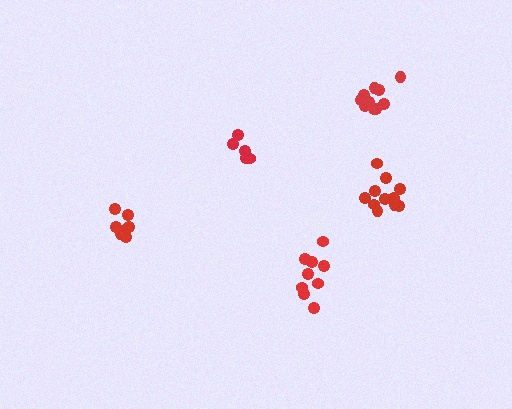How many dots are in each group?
Group 1: 5 dots, Group 2: 9 dots, Group 3: 11 dots, Group 4: 7 dots, Group 5: 11 dots (43 total).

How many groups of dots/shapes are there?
There are 5 groups.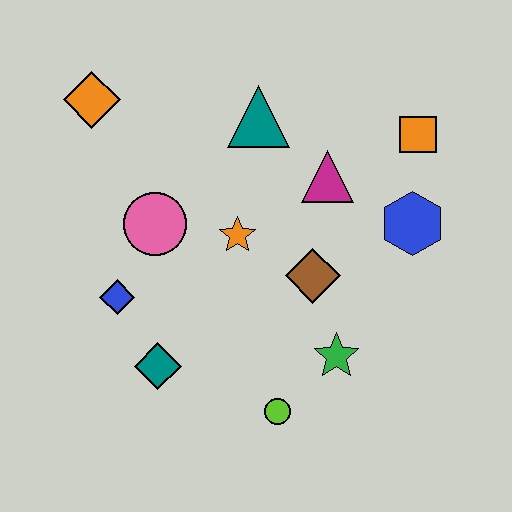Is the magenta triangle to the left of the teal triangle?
No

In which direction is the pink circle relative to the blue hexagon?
The pink circle is to the left of the blue hexagon.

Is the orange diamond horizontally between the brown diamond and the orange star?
No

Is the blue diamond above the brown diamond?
No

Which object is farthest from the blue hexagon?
The orange diamond is farthest from the blue hexagon.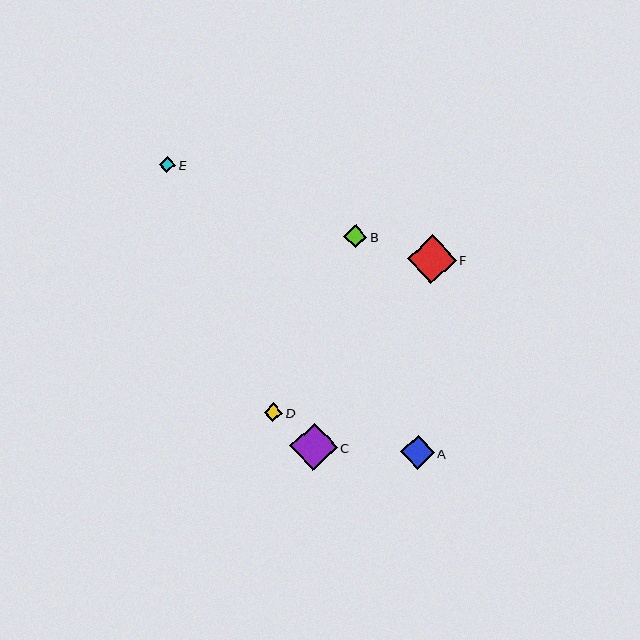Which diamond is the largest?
Diamond F is the largest with a size of approximately 49 pixels.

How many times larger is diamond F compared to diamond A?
Diamond F is approximately 1.4 times the size of diamond A.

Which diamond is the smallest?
Diamond E is the smallest with a size of approximately 16 pixels.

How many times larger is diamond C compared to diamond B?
Diamond C is approximately 2.1 times the size of diamond B.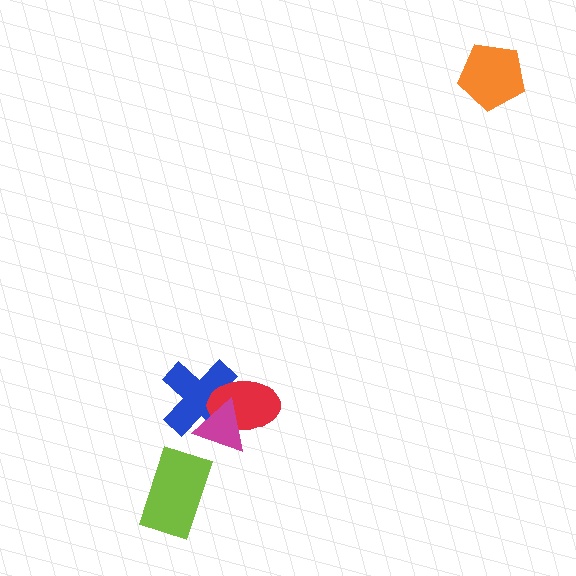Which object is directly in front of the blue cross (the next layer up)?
The red ellipse is directly in front of the blue cross.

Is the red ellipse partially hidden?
Yes, it is partially covered by another shape.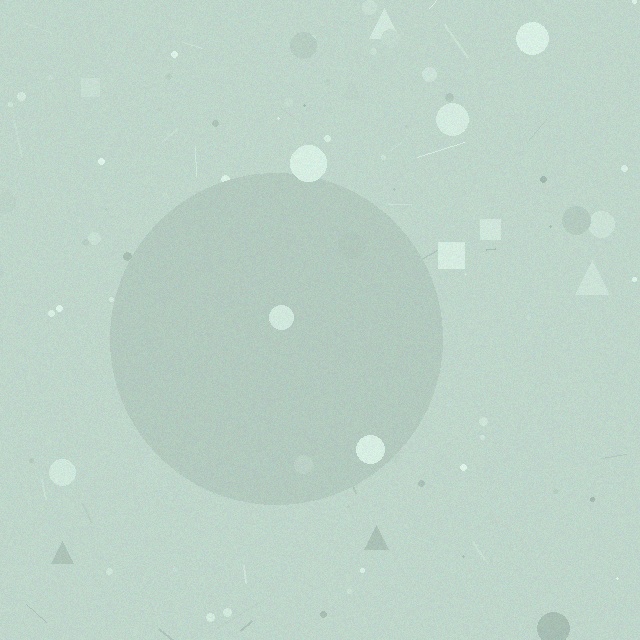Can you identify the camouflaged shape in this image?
The camouflaged shape is a circle.